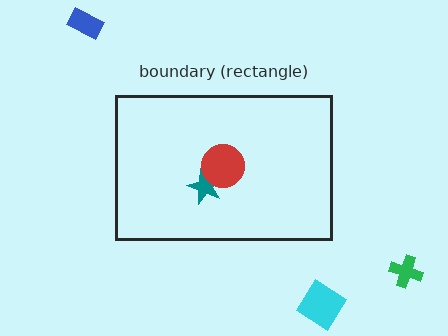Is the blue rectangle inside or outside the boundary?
Outside.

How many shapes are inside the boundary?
3 inside, 3 outside.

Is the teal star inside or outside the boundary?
Inside.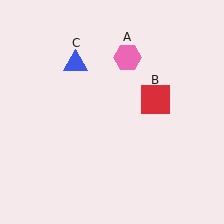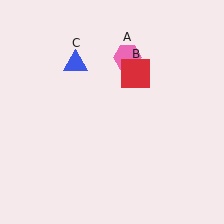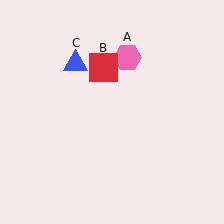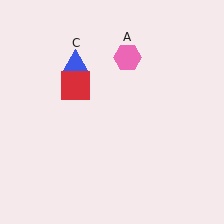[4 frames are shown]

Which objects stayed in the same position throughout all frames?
Pink hexagon (object A) and blue triangle (object C) remained stationary.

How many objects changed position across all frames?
1 object changed position: red square (object B).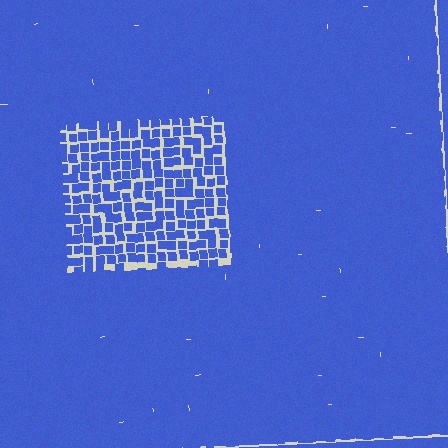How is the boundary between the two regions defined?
The boundary is defined by a change in element density (approximately 2.1x ratio). All elements are the same color, size, and shape.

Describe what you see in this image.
The image contains small blue elements arranged at two different densities. A rectangle-shaped region is visible where the elements are less densely packed than the surrounding area.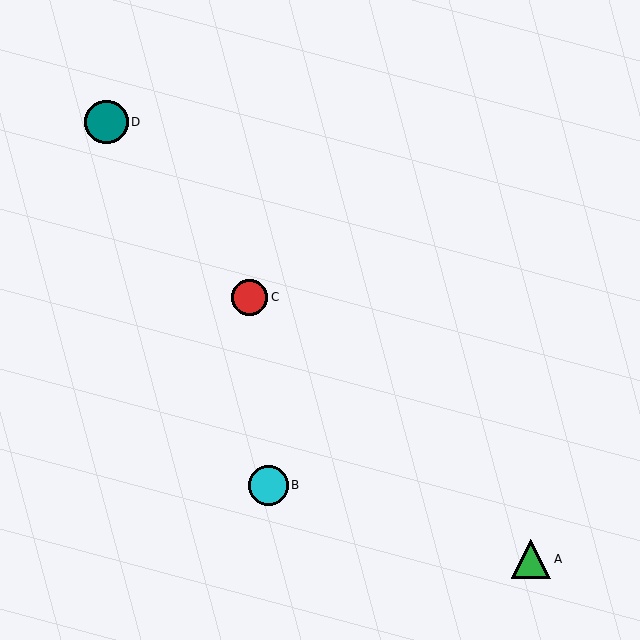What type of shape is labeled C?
Shape C is a red circle.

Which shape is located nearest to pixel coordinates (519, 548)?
The green triangle (labeled A) at (531, 559) is nearest to that location.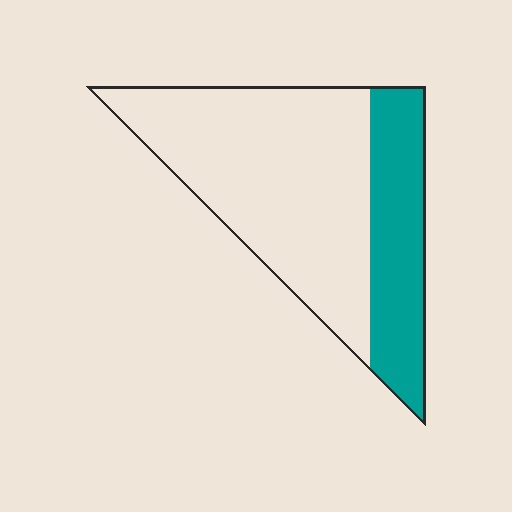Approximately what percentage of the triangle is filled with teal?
Approximately 30%.